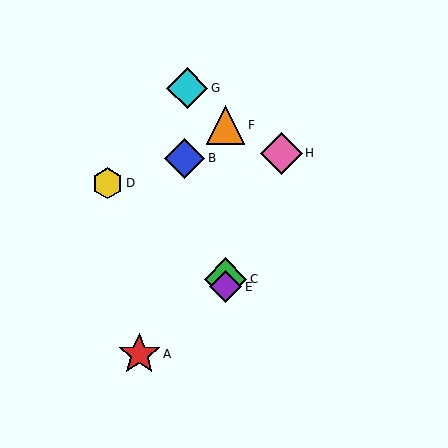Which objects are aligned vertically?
Objects C, E, F are aligned vertically.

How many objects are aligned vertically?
3 objects (C, E, F) are aligned vertically.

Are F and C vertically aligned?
Yes, both are at x≈226.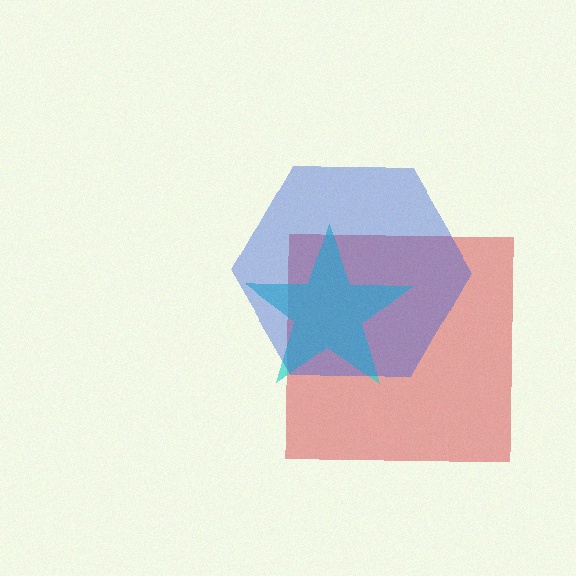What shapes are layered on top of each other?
The layered shapes are: a red square, a cyan star, a blue hexagon.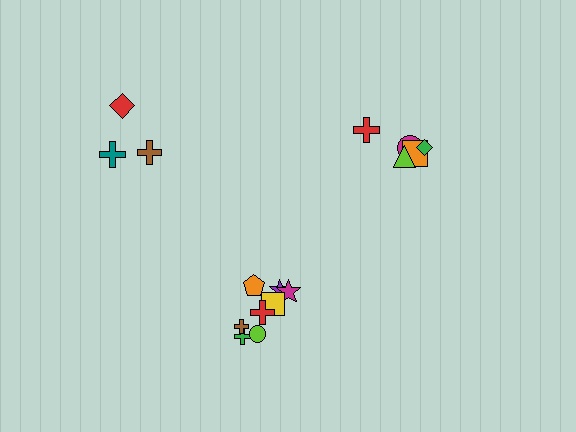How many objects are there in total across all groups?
There are 16 objects.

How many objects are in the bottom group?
There are 8 objects.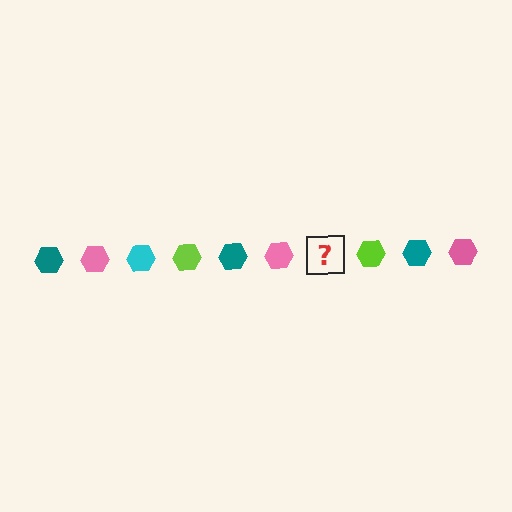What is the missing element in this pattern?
The missing element is a cyan hexagon.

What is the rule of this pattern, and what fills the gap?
The rule is that the pattern cycles through teal, pink, cyan, lime hexagons. The gap should be filled with a cyan hexagon.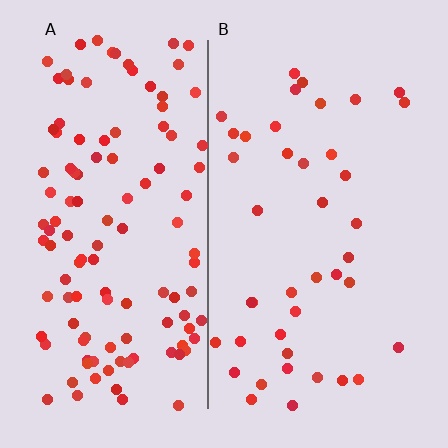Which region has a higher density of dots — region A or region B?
A (the left).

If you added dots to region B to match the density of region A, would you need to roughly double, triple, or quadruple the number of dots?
Approximately triple.